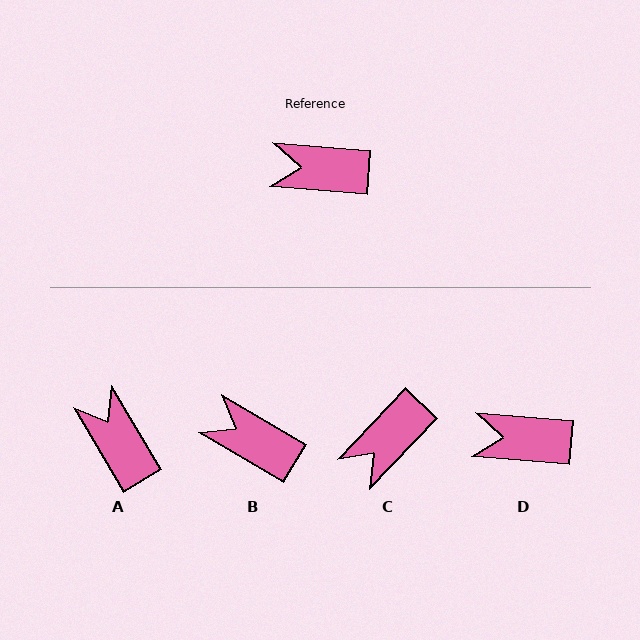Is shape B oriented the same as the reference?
No, it is off by about 26 degrees.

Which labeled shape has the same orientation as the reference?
D.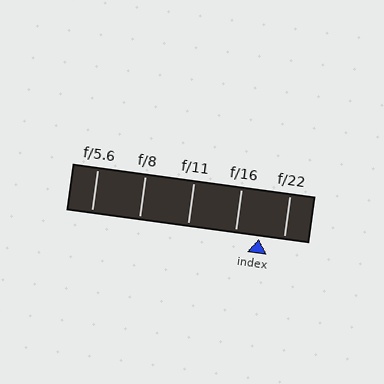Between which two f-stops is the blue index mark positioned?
The index mark is between f/16 and f/22.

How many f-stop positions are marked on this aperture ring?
There are 5 f-stop positions marked.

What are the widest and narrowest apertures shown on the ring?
The widest aperture shown is f/5.6 and the narrowest is f/22.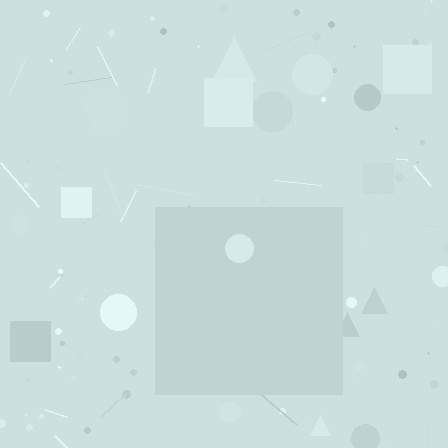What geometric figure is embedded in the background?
A square is embedded in the background.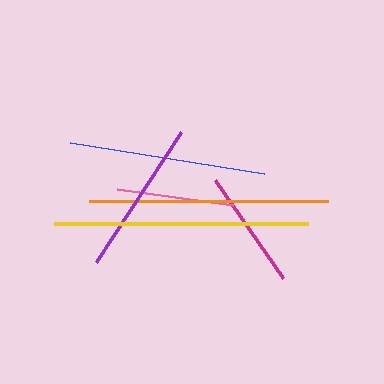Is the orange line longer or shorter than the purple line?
The orange line is longer than the purple line.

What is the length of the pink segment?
The pink segment is approximately 117 pixels long.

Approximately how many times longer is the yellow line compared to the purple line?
The yellow line is approximately 1.6 times the length of the purple line.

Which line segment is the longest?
The yellow line is the longest at approximately 254 pixels.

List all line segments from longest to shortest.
From longest to shortest: yellow, orange, blue, purple, magenta, pink.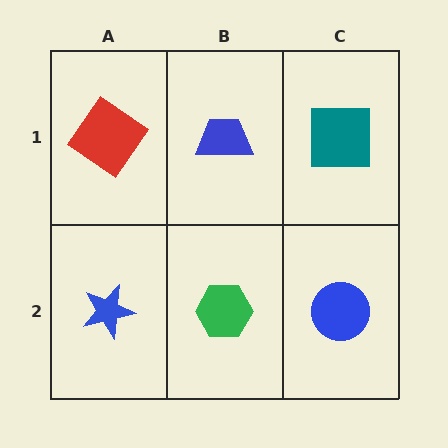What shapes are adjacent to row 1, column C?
A blue circle (row 2, column C), a blue trapezoid (row 1, column B).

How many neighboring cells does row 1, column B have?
3.